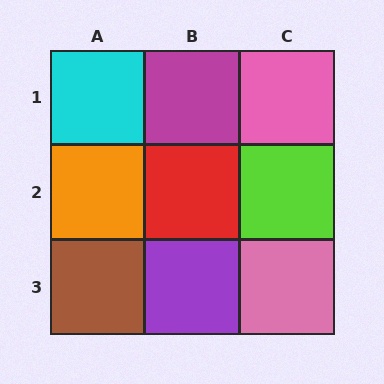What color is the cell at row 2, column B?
Red.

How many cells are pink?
2 cells are pink.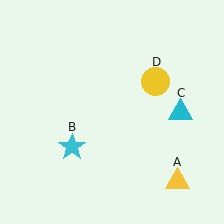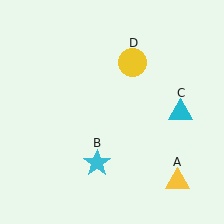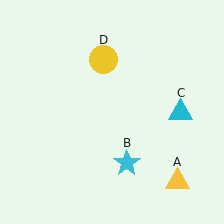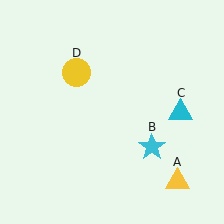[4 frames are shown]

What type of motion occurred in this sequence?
The cyan star (object B), yellow circle (object D) rotated counterclockwise around the center of the scene.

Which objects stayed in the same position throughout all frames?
Yellow triangle (object A) and cyan triangle (object C) remained stationary.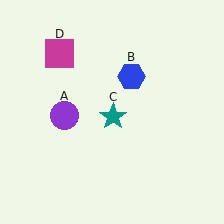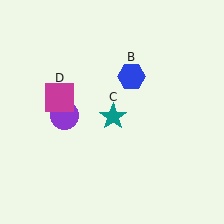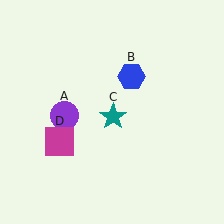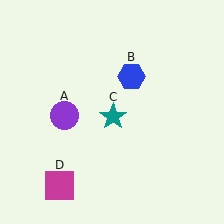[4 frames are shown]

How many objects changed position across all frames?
1 object changed position: magenta square (object D).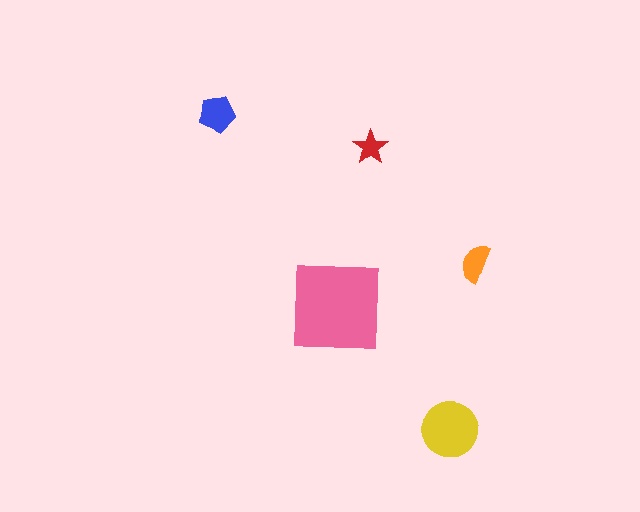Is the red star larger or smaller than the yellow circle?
Smaller.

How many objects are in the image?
There are 5 objects in the image.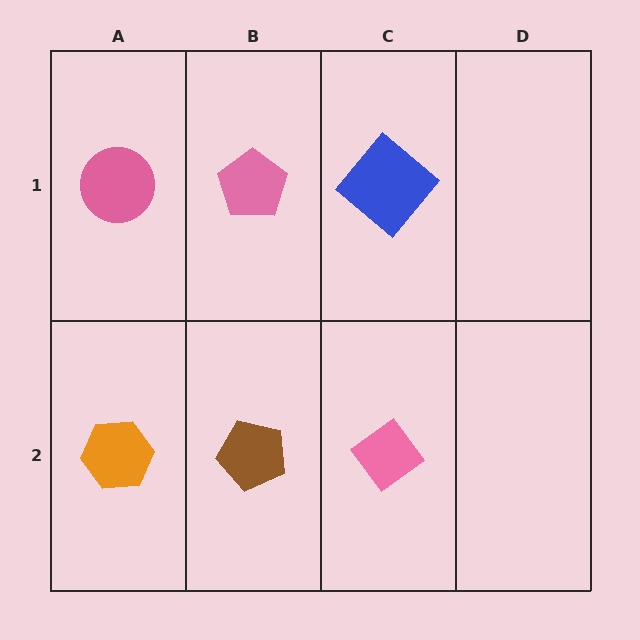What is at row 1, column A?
A pink circle.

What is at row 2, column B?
A brown pentagon.